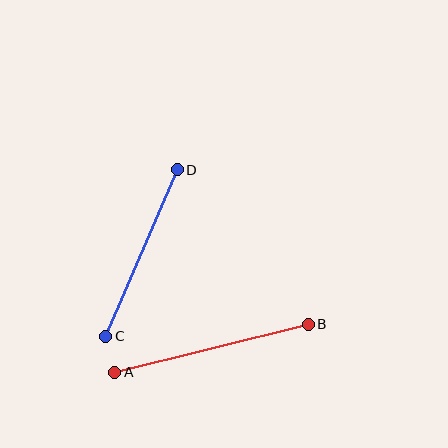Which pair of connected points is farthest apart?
Points A and B are farthest apart.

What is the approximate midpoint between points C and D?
The midpoint is at approximately (142, 253) pixels.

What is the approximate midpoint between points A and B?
The midpoint is at approximately (212, 348) pixels.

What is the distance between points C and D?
The distance is approximately 181 pixels.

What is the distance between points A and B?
The distance is approximately 199 pixels.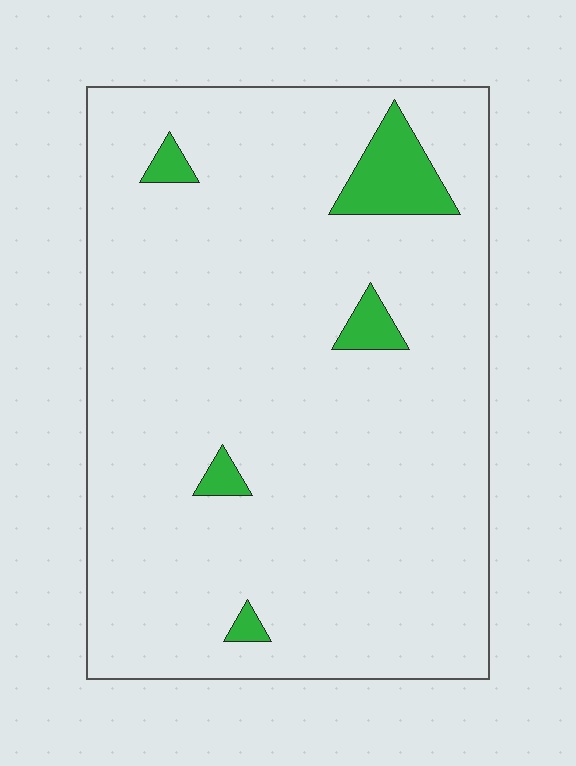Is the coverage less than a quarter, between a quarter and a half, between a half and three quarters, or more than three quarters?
Less than a quarter.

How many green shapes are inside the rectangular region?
5.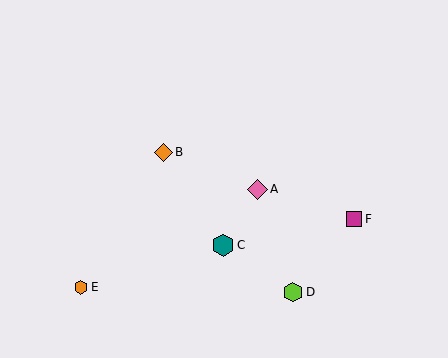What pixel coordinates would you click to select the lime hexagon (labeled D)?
Click at (293, 292) to select the lime hexagon D.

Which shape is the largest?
The teal hexagon (labeled C) is the largest.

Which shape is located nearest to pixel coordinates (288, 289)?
The lime hexagon (labeled D) at (293, 292) is nearest to that location.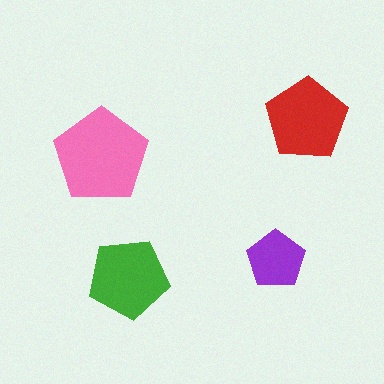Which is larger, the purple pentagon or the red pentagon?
The red one.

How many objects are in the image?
There are 4 objects in the image.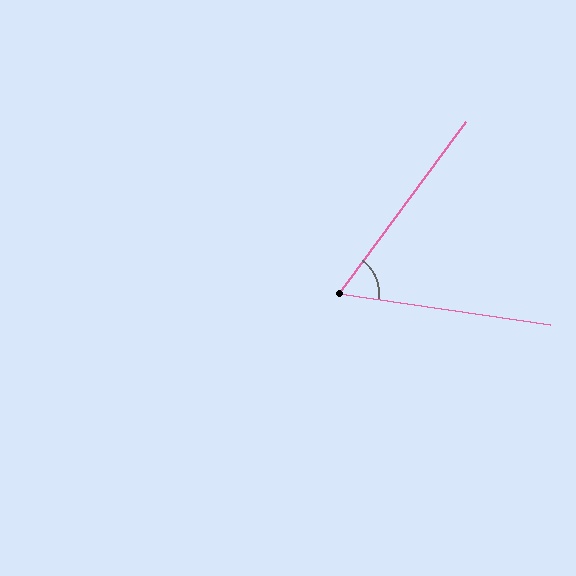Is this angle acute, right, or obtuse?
It is acute.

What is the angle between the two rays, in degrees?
Approximately 62 degrees.